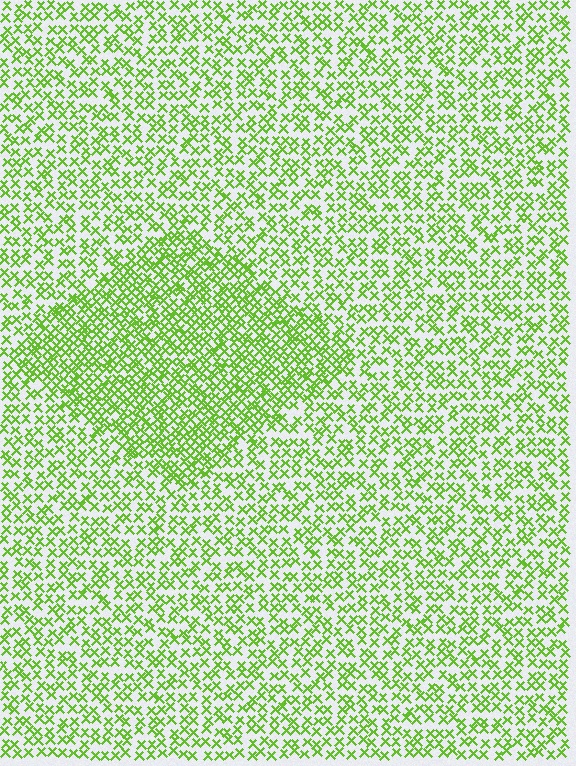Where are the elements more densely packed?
The elements are more densely packed inside the diamond boundary.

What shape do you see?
I see a diamond.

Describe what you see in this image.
The image contains small lime elements arranged at two different densities. A diamond-shaped region is visible where the elements are more densely packed than the surrounding area.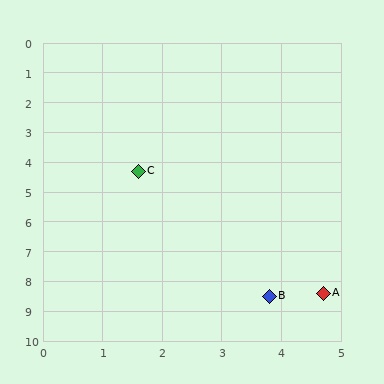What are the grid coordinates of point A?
Point A is at approximately (4.7, 8.4).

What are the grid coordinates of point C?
Point C is at approximately (1.6, 4.3).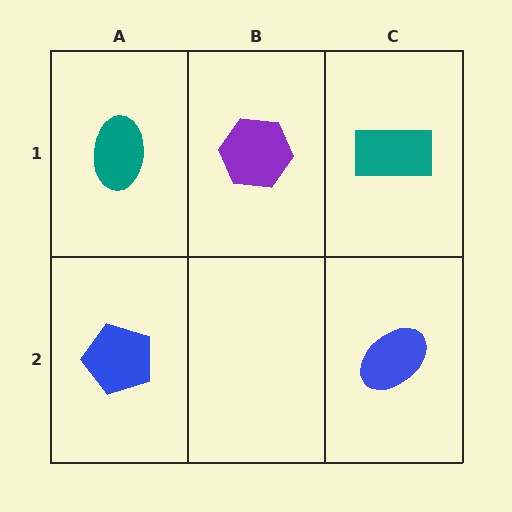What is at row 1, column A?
A teal ellipse.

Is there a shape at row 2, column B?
No, that cell is empty.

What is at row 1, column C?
A teal rectangle.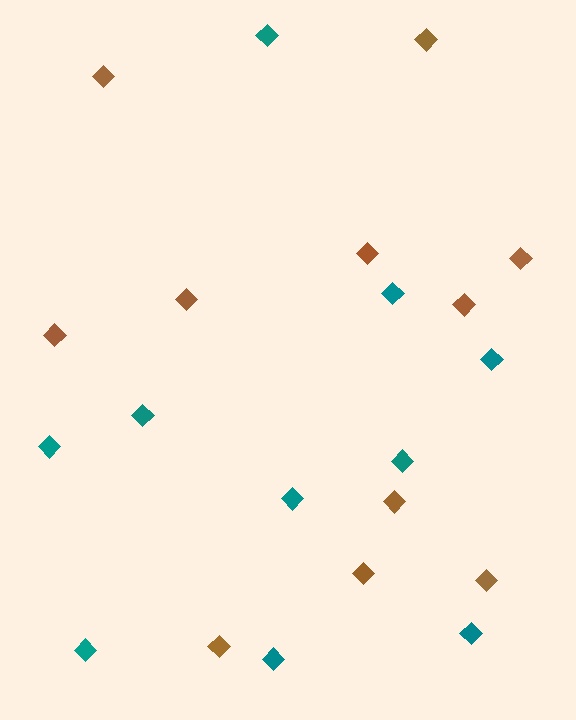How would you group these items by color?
There are 2 groups: one group of teal diamonds (10) and one group of brown diamonds (11).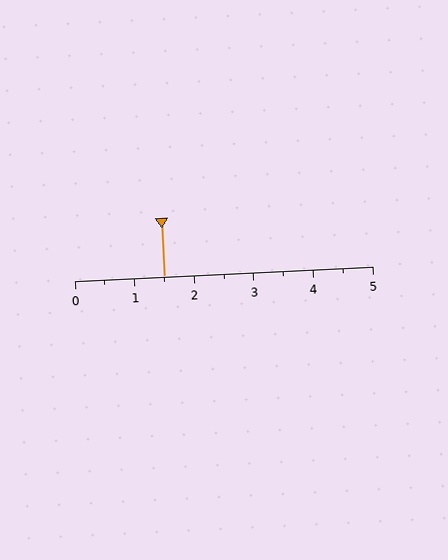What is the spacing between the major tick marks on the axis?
The major ticks are spaced 1 apart.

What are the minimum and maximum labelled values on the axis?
The axis runs from 0 to 5.